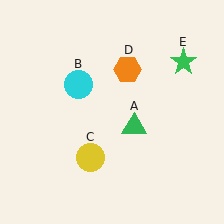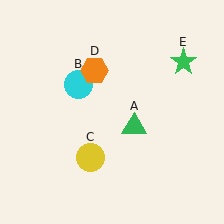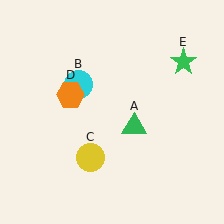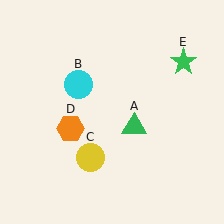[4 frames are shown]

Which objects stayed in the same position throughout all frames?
Green triangle (object A) and cyan circle (object B) and yellow circle (object C) and green star (object E) remained stationary.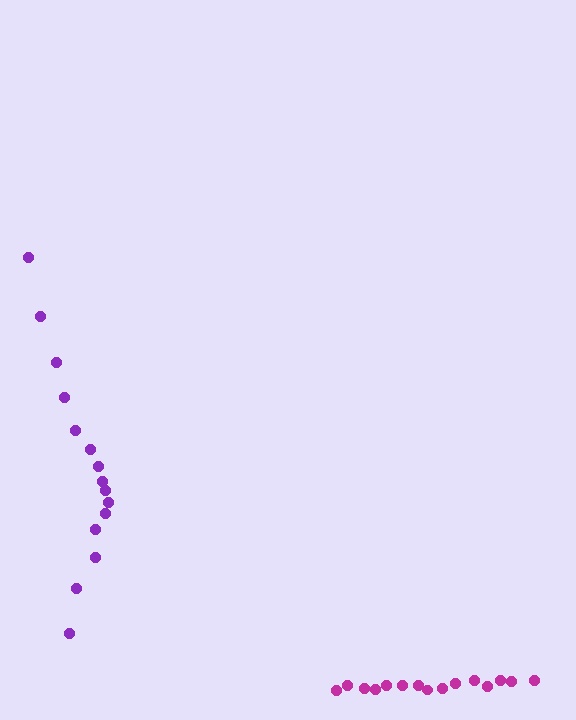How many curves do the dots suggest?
There are 2 distinct paths.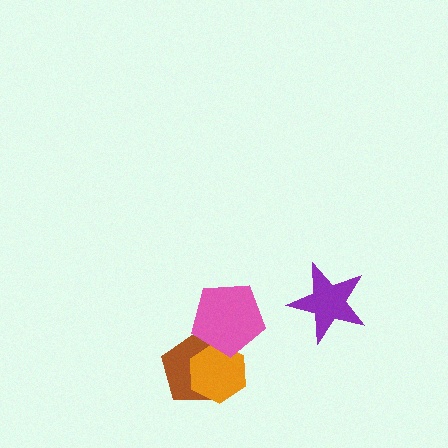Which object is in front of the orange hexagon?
The pink pentagon is in front of the orange hexagon.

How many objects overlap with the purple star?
0 objects overlap with the purple star.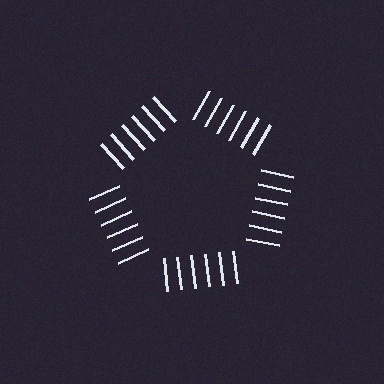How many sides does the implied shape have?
5 sides — the line-ends trace a pentagon.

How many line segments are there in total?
30 — 6 along each of the 5 edges.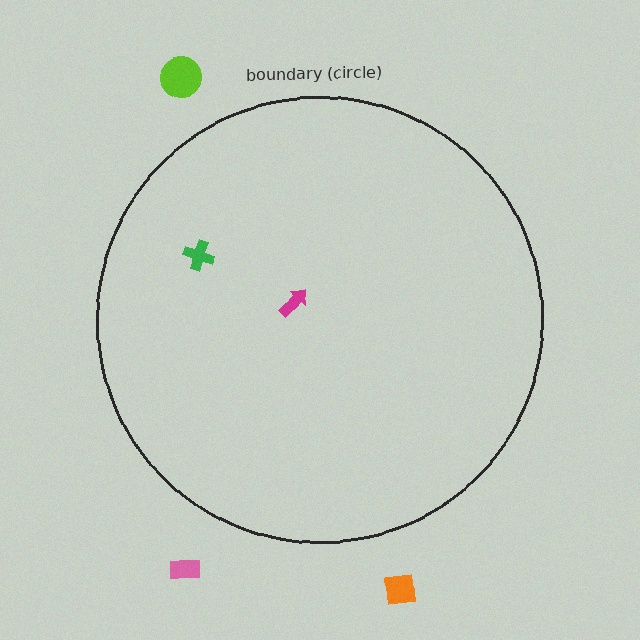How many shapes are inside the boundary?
2 inside, 3 outside.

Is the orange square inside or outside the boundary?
Outside.